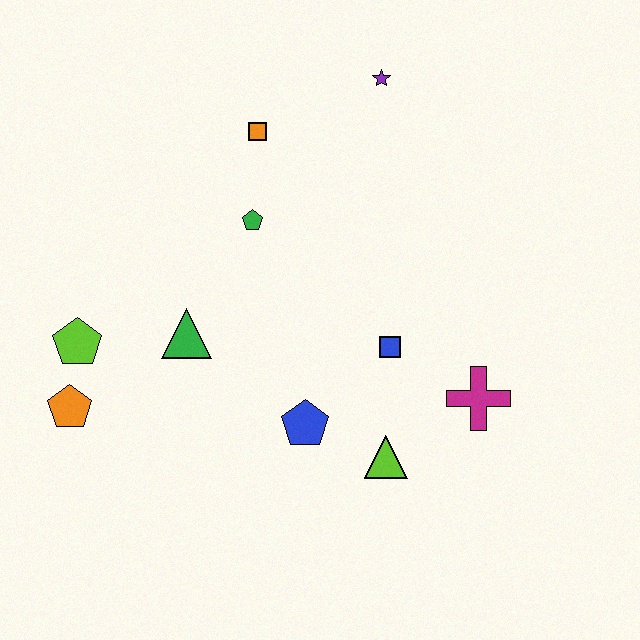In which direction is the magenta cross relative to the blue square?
The magenta cross is to the right of the blue square.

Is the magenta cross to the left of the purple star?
No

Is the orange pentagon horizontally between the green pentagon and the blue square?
No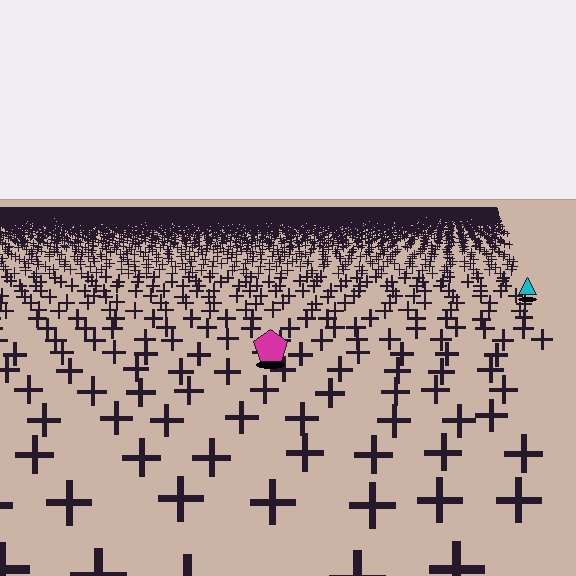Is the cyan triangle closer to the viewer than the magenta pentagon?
No. The magenta pentagon is closer — you can tell from the texture gradient: the ground texture is coarser near it.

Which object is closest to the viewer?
The magenta pentagon is closest. The texture marks near it are larger and more spread out.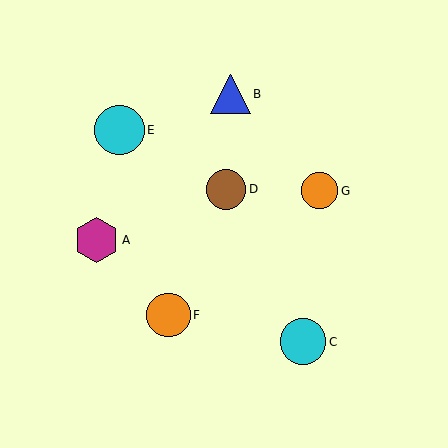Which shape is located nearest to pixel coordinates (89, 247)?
The magenta hexagon (labeled A) at (97, 240) is nearest to that location.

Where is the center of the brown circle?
The center of the brown circle is at (226, 189).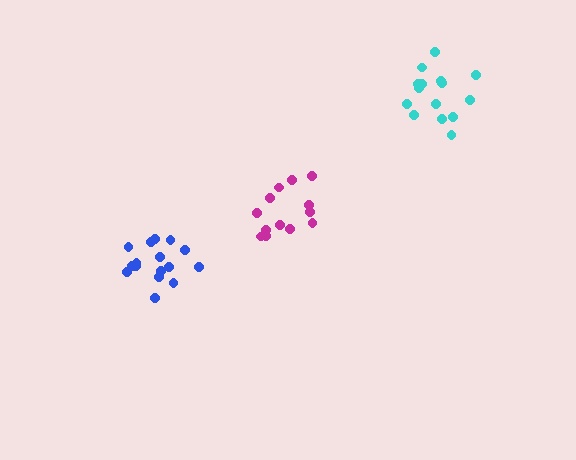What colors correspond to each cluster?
The clusters are colored: magenta, cyan, blue.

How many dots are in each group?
Group 1: 14 dots, Group 2: 15 dots, Group 3: 16 dots (45 total).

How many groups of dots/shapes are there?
There are 3 groups.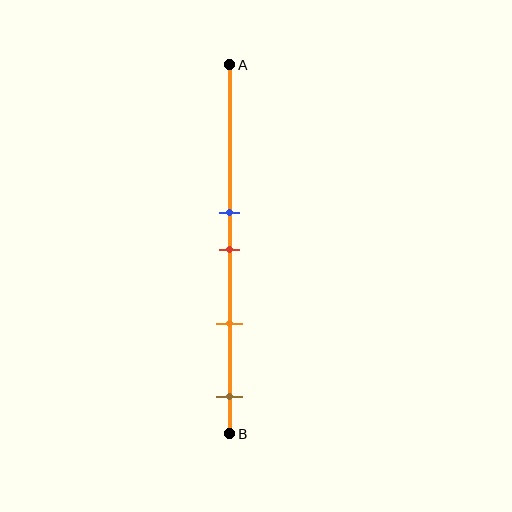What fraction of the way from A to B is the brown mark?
The brown mark is approximately 90% (0.9) of the way from A to B.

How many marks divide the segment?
There are 4 marks dividing the segment.